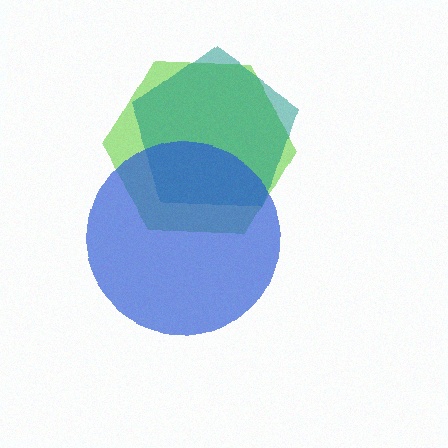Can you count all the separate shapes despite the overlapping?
Yes, there are 3 separate shapes.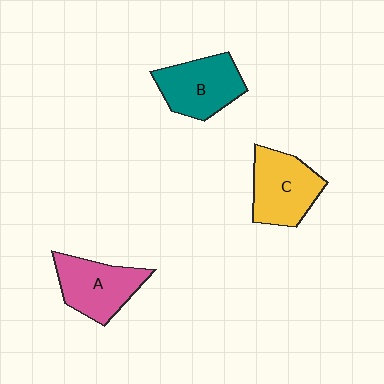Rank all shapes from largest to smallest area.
From largest to smallest: C (yellow), B (teal), A (pink).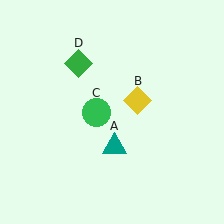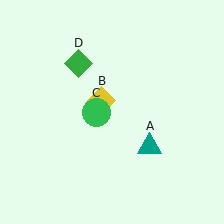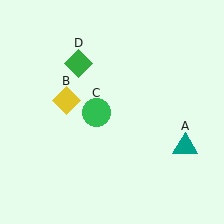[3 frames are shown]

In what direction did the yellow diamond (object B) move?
The yellow diamond (object B) moved left.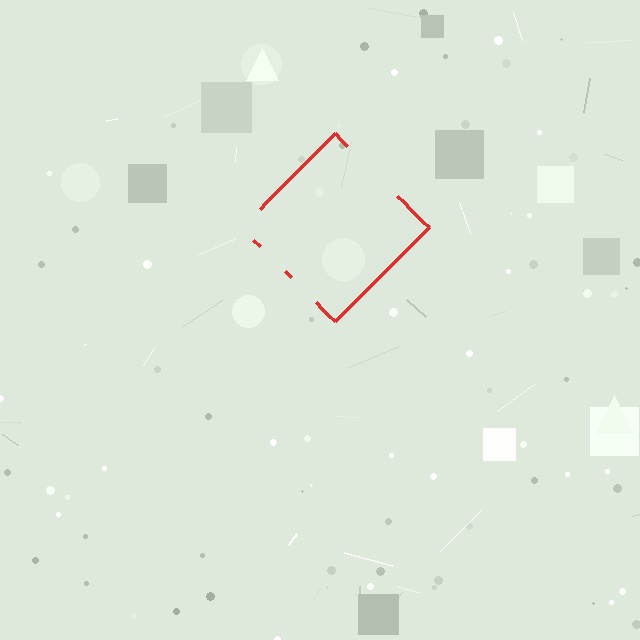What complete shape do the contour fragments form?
The contour fragments form a diamond.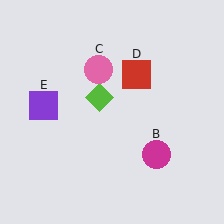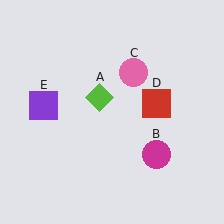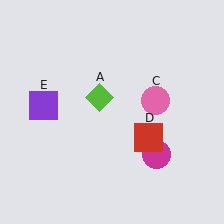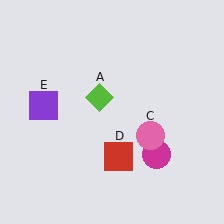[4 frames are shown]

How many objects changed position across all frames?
2 objects changed position: pink circle (object C), red square (object D).